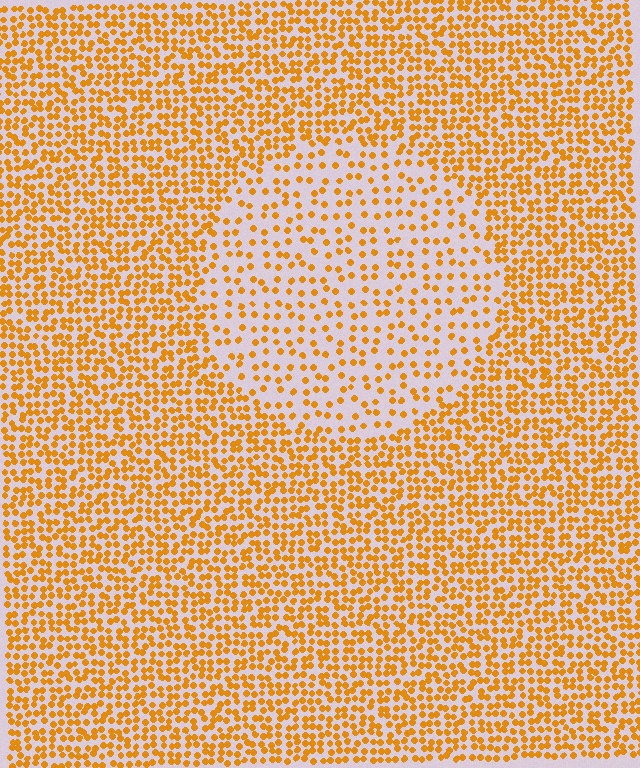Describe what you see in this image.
The image contains small orange elements arranged at two different densities. A circle-shaped region is visible where the elements are less densely packed than the surrounding area.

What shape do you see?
I see a circle.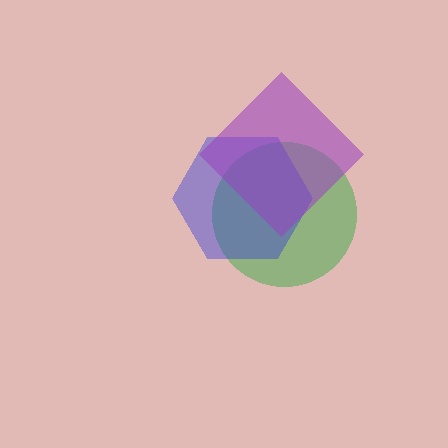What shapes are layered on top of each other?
The layered shapes are: a green circle, a blue hexagon, a purple diamond.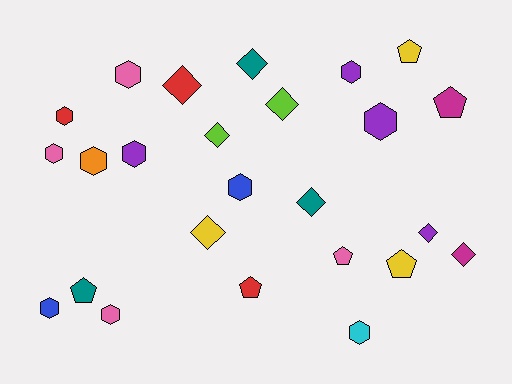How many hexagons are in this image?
There are 11 hexagons.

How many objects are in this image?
There are 25 objects.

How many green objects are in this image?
There are no green objects.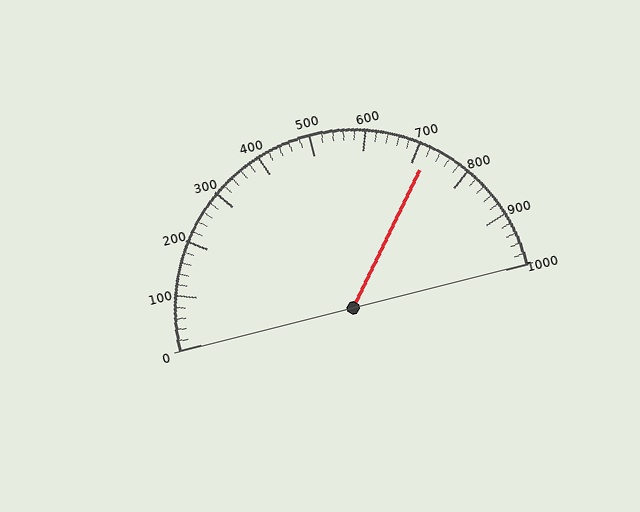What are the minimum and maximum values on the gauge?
The gauge ranges from 0 to 1000.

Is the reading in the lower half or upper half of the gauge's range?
The reading is in the upper half of the range (0 to 1000).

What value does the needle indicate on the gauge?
The needle indicates approximately 720.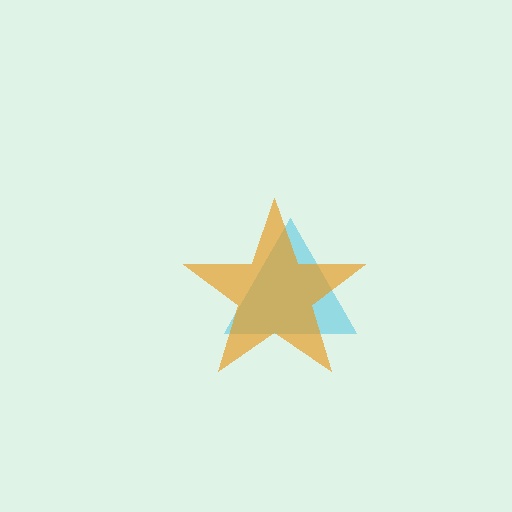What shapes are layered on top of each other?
The layered shapes are: a cyan triangle, an orange star.